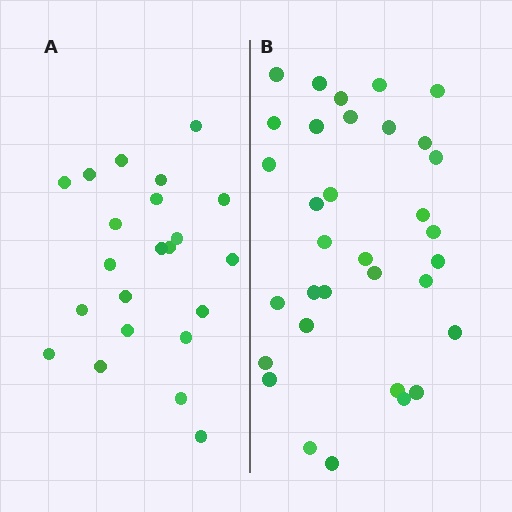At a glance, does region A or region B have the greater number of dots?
Region B (the right region) has more dots.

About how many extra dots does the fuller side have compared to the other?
Region B has roughly 12 or so more dots than region A.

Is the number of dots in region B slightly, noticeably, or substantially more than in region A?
Region B has substantially more. The ratio is roughly 1.5 to 1.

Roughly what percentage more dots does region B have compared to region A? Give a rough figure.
About 50% more.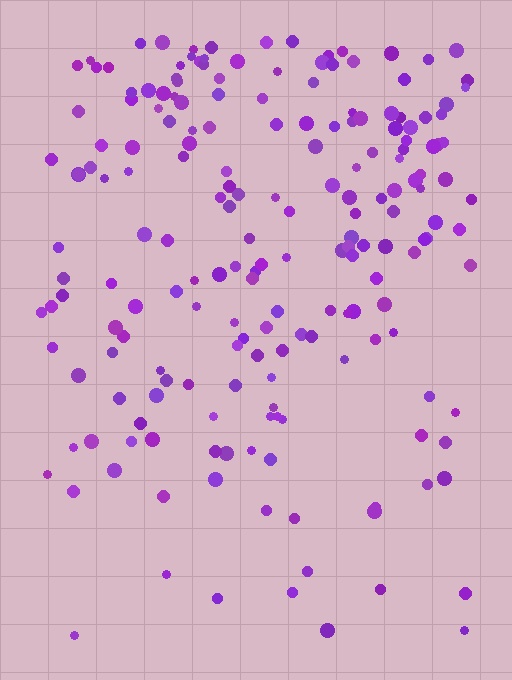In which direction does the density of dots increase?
From bottom to top, with the top side densest.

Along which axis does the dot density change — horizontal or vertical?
Vertical.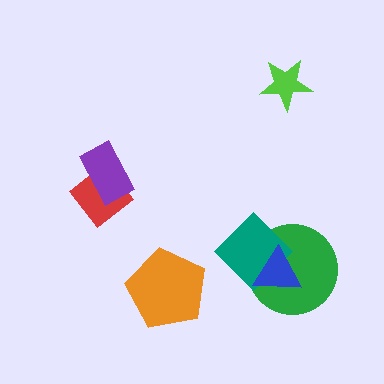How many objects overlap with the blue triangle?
2 objects overlap with the blue triangle.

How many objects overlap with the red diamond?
1 object overlaps with the red diamond.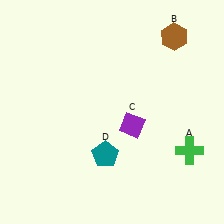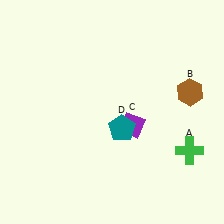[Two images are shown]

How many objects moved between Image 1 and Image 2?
2 objects moved between the two images.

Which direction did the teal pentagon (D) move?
The teal pentagon (D) moved up.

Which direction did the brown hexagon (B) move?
The brown hexagon (B) moved down.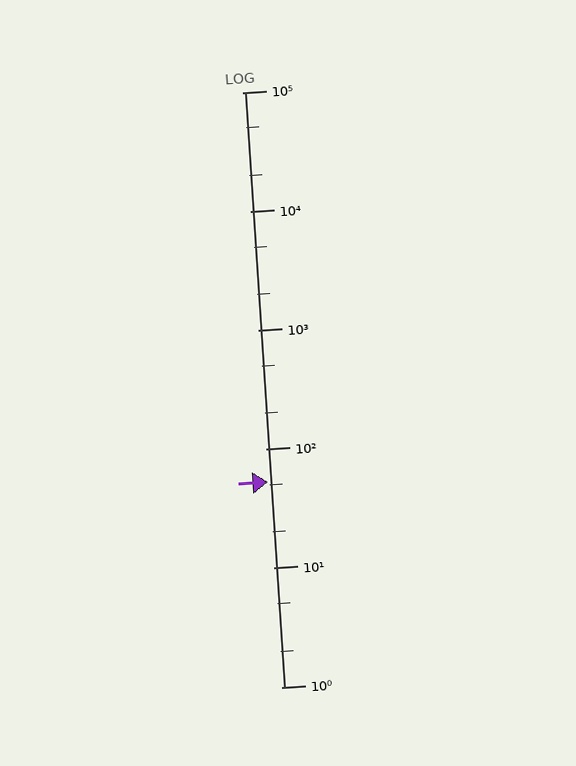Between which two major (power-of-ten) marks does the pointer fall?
The pointer is between 10 and 100.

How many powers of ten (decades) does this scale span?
The scale spans 5 decades, from 1 to 100000.